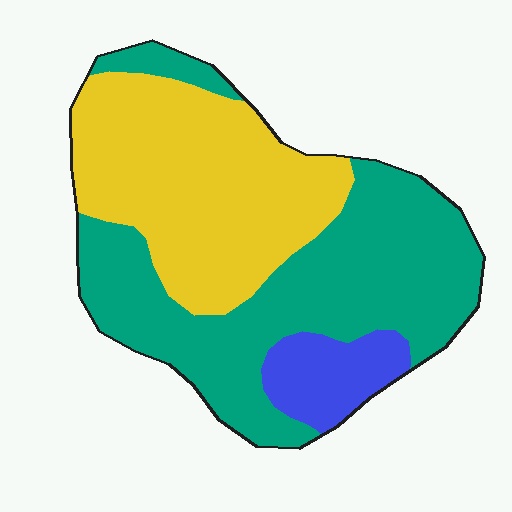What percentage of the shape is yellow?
Yellow takes up about two fifths (2/5) of the shape.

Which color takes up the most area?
Teal, at roughly 50%.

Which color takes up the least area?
Blue, at roughly 10%.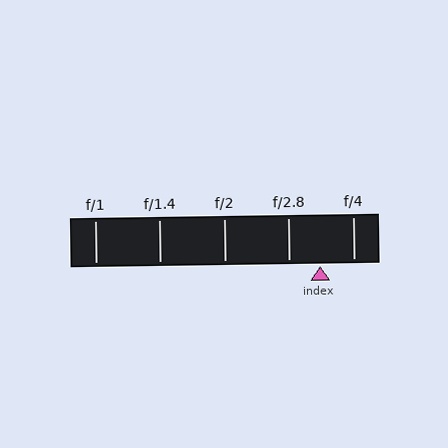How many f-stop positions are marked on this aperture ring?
There are 5 f-stop positions marked.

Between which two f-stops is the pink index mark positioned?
The index mark is between f/2.8 and f/4.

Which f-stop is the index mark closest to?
The index mark is closest to f/2.8.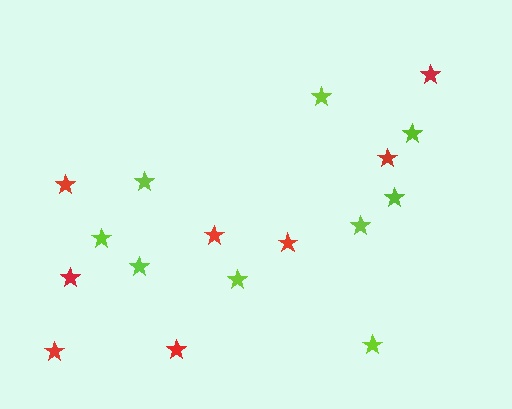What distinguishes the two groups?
There are 2 groups: one group of red stars (8) and one group of lime stars (9).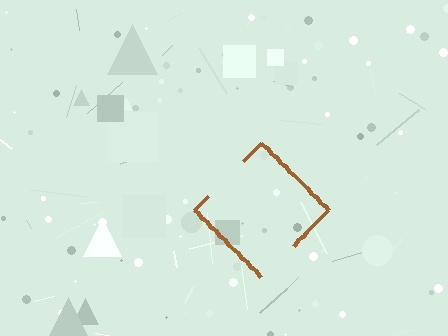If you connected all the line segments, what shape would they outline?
They would outline a diamond.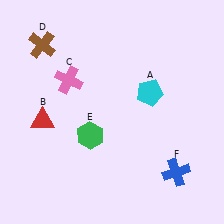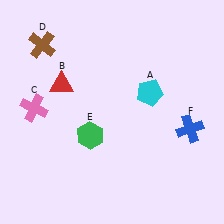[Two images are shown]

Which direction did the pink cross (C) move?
The pink cross (C) moved left.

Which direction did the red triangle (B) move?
The red triangle (B) moved up.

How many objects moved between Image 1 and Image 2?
3 objects moved between the two images.